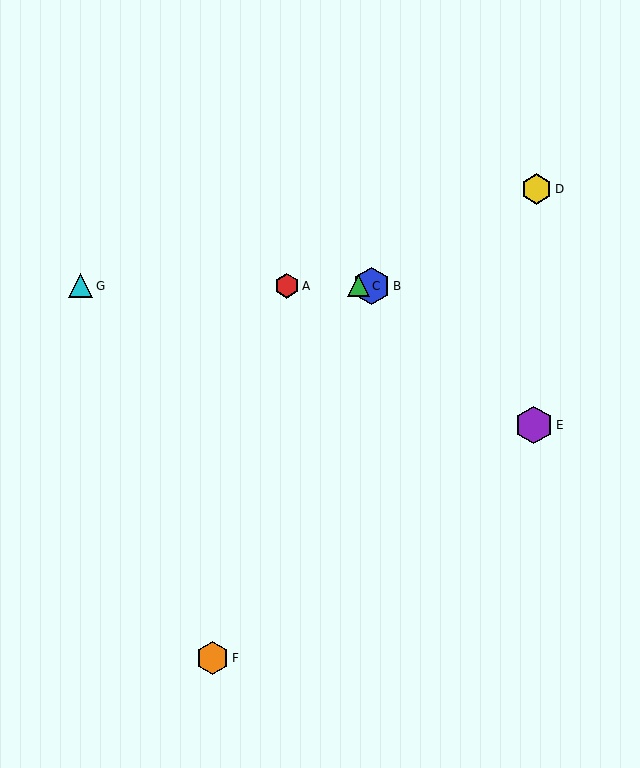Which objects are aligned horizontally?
Objects A, B, C, G are aligned horizontally.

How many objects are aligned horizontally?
4 objects (A, B, C, G) are aligned horizontally.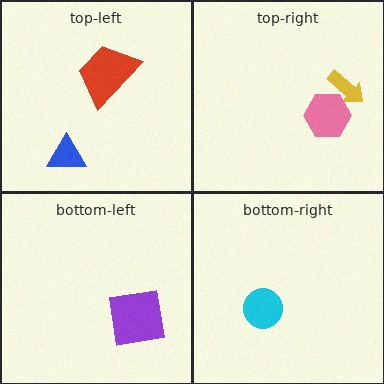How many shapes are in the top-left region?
2.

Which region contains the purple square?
The bottom-left region.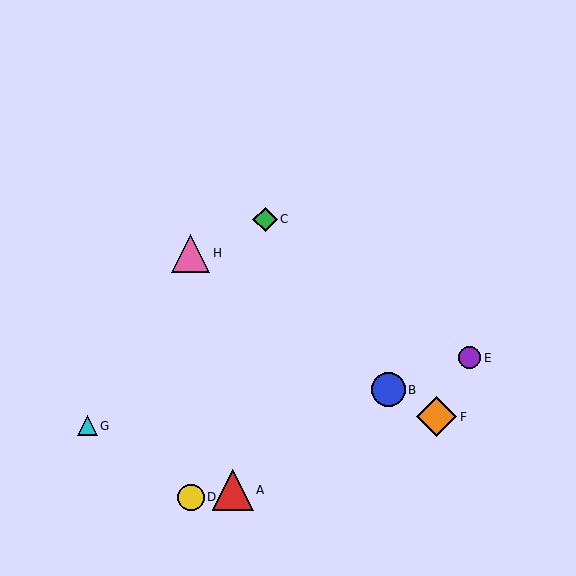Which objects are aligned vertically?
Objects D, H are aligned vertically.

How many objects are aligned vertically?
2 objects (D, H) are aligned vertically.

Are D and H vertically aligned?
Yes, both are at x≈191.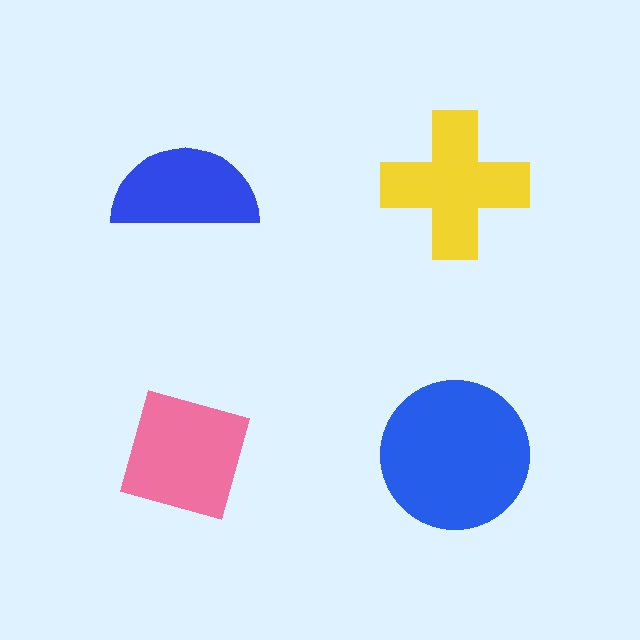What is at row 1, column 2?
A yellow cross.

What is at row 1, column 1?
A blue semicircle.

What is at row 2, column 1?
A pink diamond.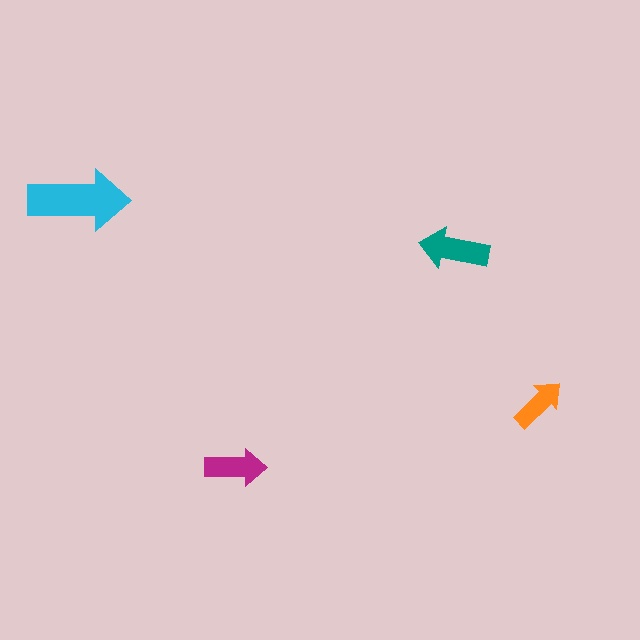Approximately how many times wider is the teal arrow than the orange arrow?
About 1.5 times wider.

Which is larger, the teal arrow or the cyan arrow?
The cyan one.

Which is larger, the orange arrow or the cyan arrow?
The cyan one.